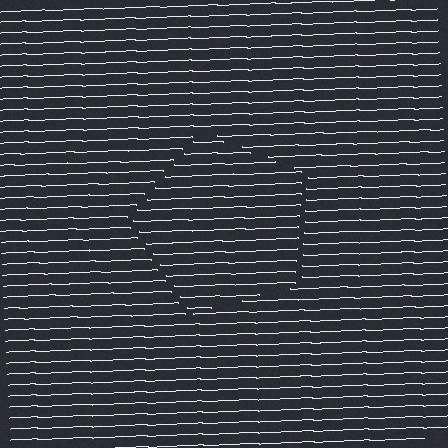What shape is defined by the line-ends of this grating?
An illusory pentagon. The interior of the shape contains the same grating, shifted by half a period — the contour is defined by the phase discontinuity where line-ends from the inner and outer gratings abut.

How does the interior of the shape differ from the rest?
The interior of the shape contains the same grating, shifted by half a period — the contour is defined by the phase discontinuity where line-ends from the inner and outer gratings abut.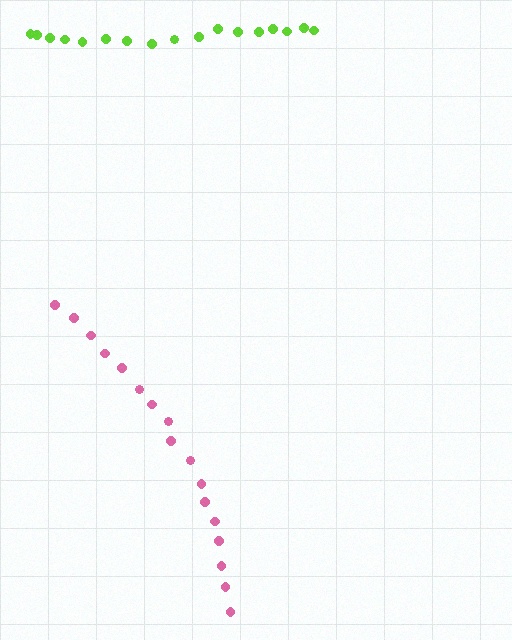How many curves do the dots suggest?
There are 2 distinct paths.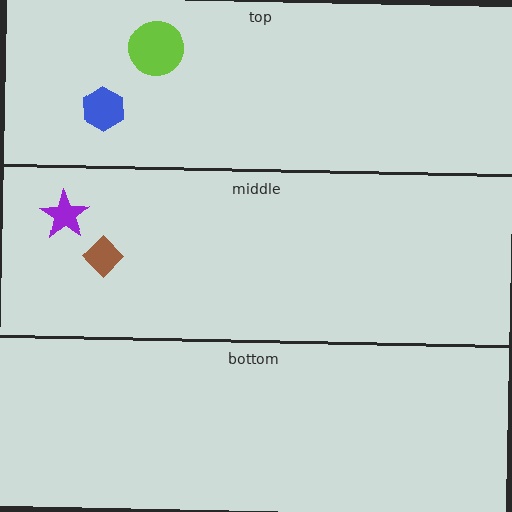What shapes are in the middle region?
The brown diamond, the purple star.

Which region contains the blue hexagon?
The top region.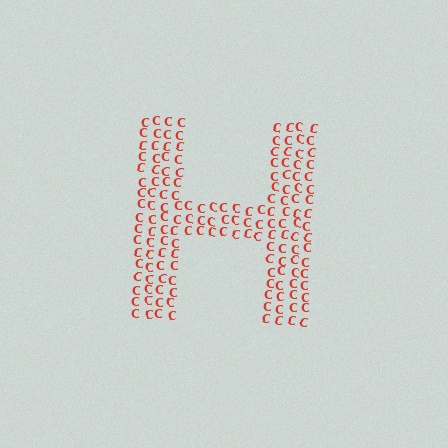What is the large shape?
The large shape is the letter H.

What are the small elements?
The small elements are letter C's.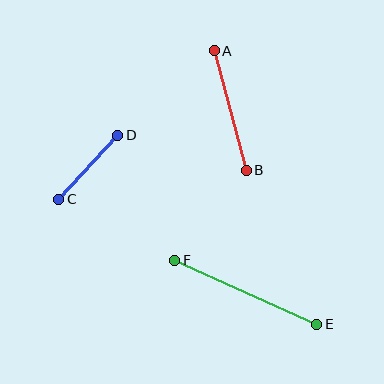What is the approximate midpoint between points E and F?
The midpoint is at approximately (246, 292) pixels.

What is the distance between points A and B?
The distance is approximately 124 pixels.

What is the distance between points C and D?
The distance is approximately 87 pixels.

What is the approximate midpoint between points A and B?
The midpoint is at approximately (230, 111) pixels.